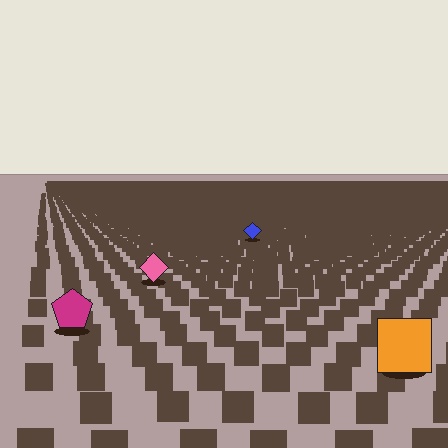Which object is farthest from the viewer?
The blue diamond is farthest from the viewer. It appears smaller and the ground texture around it is denser.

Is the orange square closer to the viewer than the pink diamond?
Yes. The orange square is closer — you can tell from the texture gradient: the ground texture is coarser near it.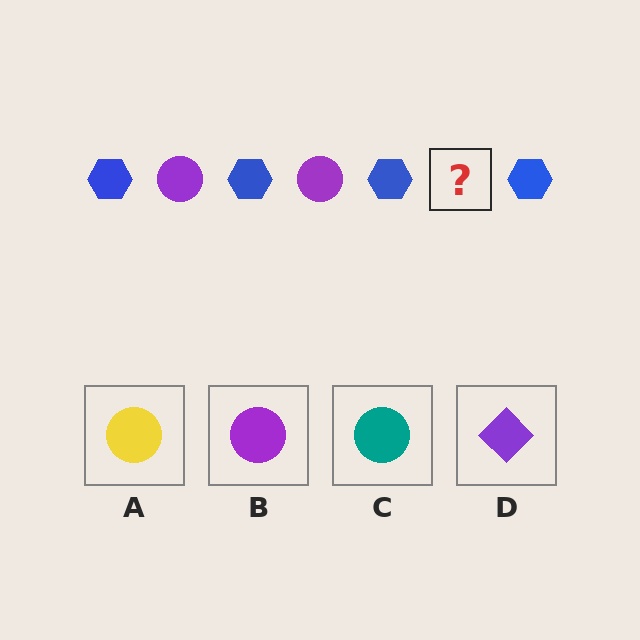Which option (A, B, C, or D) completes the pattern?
B.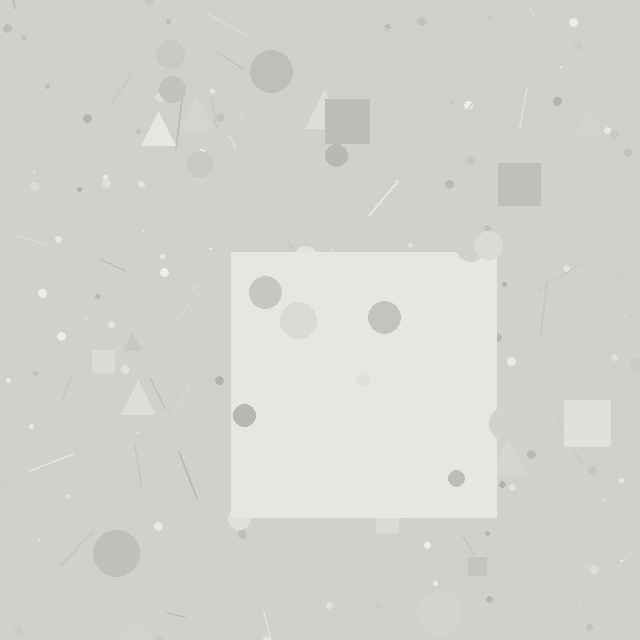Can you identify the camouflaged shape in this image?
The camouflaged shape is a square.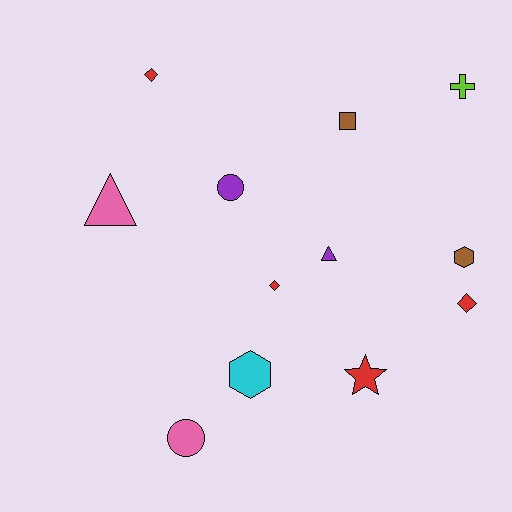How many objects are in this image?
There are 12 objects.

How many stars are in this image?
There is 1 star.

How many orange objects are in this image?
There are no orange objects.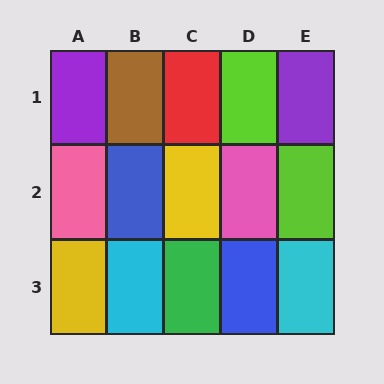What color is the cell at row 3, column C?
Green.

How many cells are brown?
1 cell is brown.